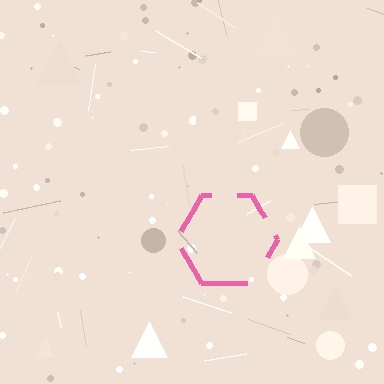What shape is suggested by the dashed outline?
The dashed outline suggests a hexagon.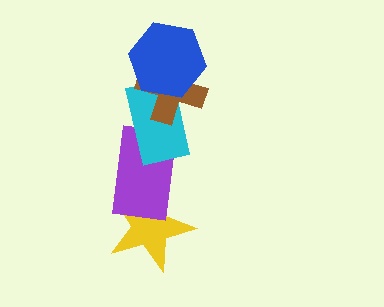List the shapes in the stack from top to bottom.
From top to bottom: the blue hexagon, the brown cross, the cyan rectangle, the purple rectangle, the yellow star.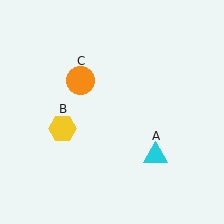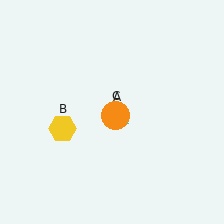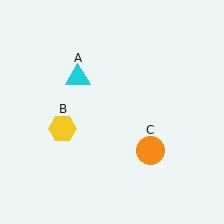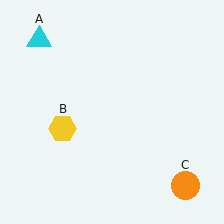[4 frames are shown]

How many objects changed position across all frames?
2 objects changed position: cyan triangle (object A), orange circle (object C).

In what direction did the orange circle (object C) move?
The orange circle (object C) moved down and to the right.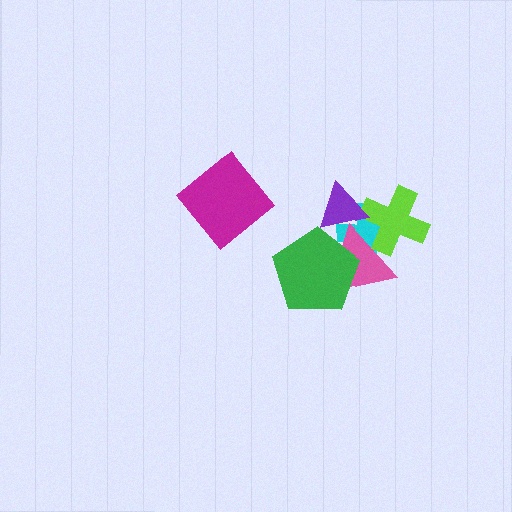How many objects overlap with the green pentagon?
2 objects overlap with the green pentagon.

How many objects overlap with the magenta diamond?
0 objects overlap with the magenta diamond.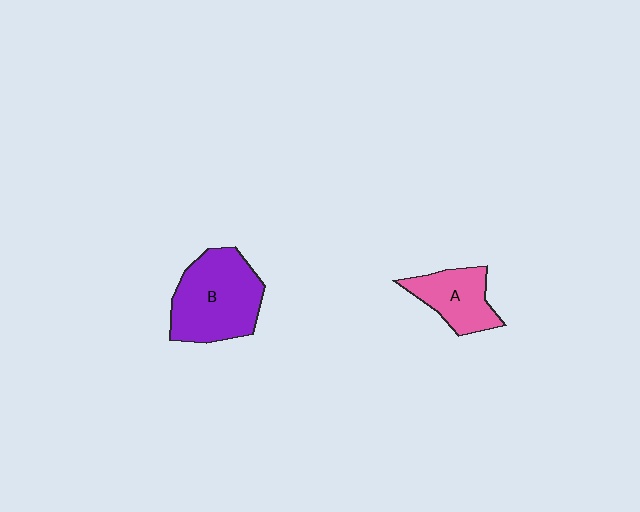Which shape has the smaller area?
Shape A (pink).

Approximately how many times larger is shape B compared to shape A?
Approximately 1.7 times.